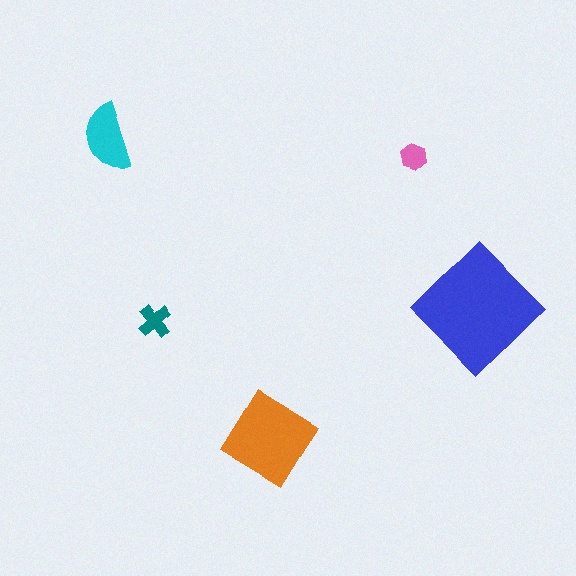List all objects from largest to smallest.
The blue diamond, the orange diamond, the cyan semicircle, the teal cross, the pink hexagon.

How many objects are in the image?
There are 5 objects in the image.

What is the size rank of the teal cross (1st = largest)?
4th.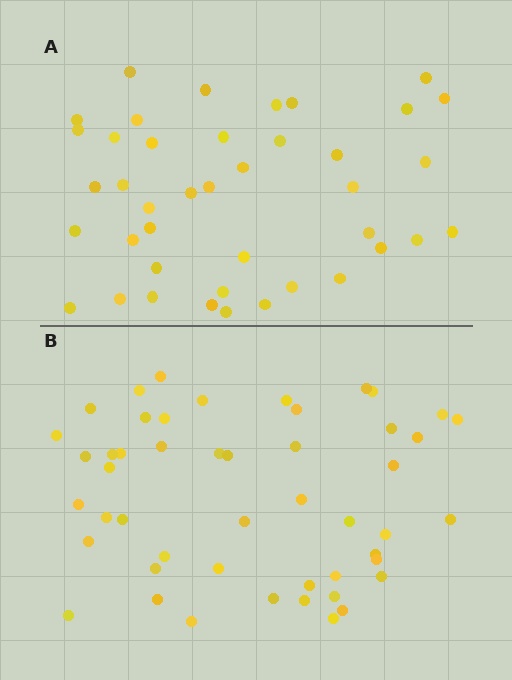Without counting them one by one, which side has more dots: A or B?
Region B (the bottom region) has more dots.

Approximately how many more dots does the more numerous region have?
Region B has roughly 8 or so more dots than region A.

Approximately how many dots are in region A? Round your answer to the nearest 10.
About 40 dots. (The exact count is 41, which rounds to 40.)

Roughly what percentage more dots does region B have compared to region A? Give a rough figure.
About 20% more.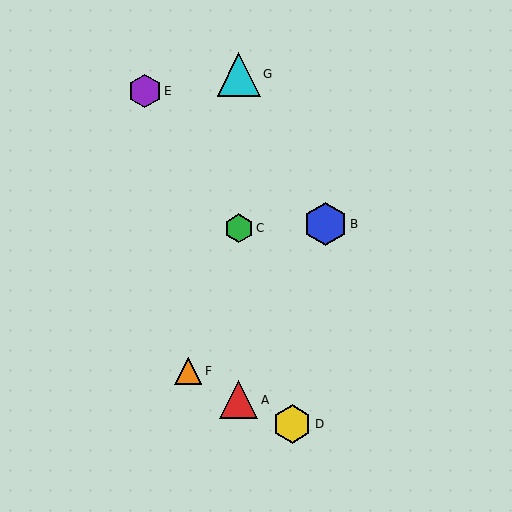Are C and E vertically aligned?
No, C is at x≈239 and E is at x≈145.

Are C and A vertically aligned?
Yes, both are at x≈239.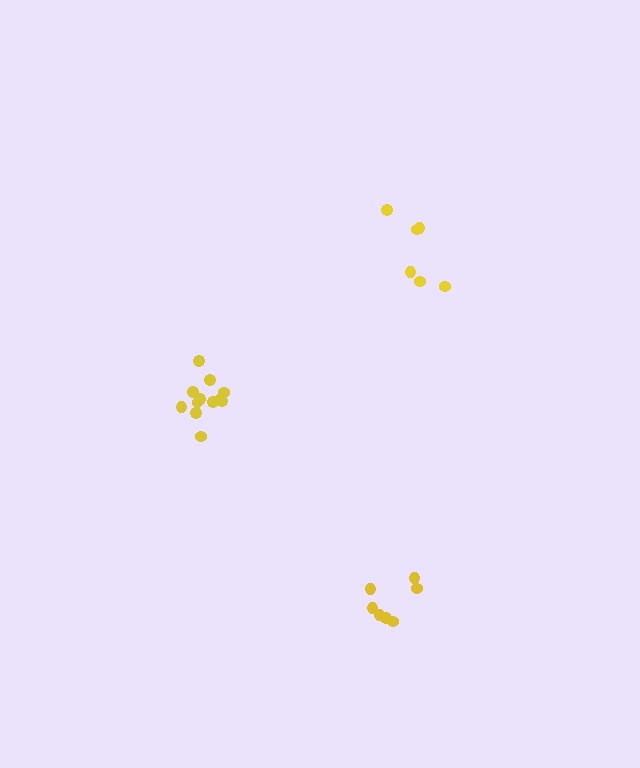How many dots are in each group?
Group 1: 7 dots, Group 2: 12 dots, Group 3: 6 dots (25 total).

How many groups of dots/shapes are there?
There are 3 groups.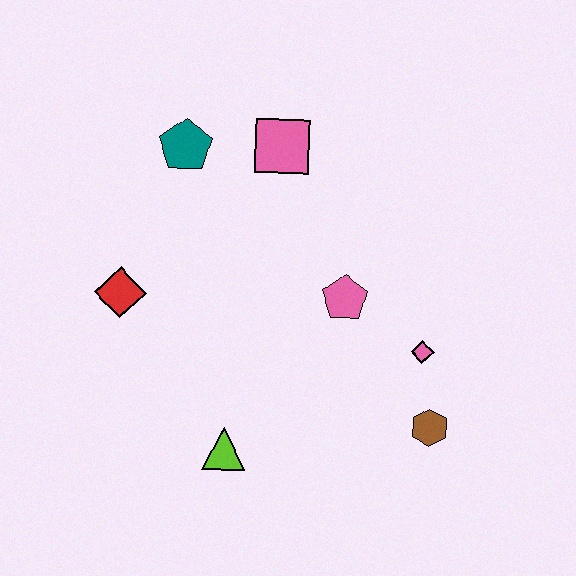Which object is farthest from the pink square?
The brown hexagon is farthest from the pink square.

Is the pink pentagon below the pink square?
Yes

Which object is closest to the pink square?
The teal pentagon is closest to the pink square.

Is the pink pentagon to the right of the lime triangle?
Yes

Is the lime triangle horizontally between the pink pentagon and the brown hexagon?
No